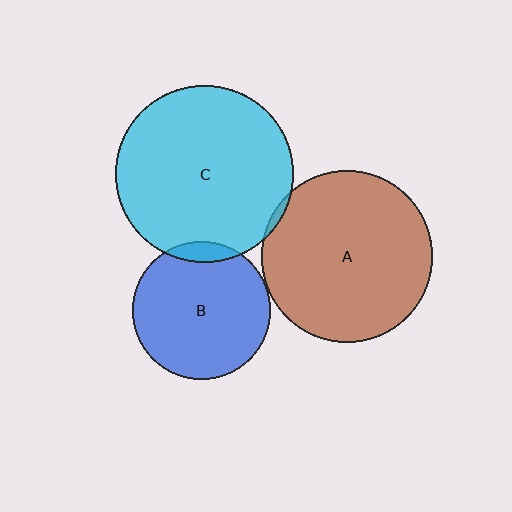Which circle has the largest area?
Circle C (cyan).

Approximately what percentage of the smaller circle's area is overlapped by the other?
Approximately 10%.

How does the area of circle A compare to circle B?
Approximately 1.6 times.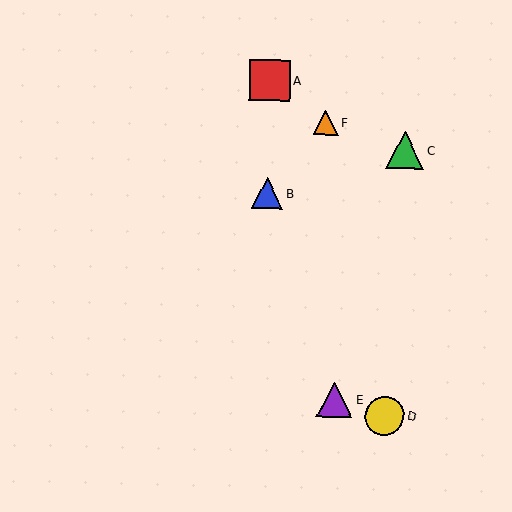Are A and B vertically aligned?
Yes, both are at x≈270.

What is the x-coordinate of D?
Object D is at x≈385.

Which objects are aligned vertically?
Objects A, B are aligned vertically.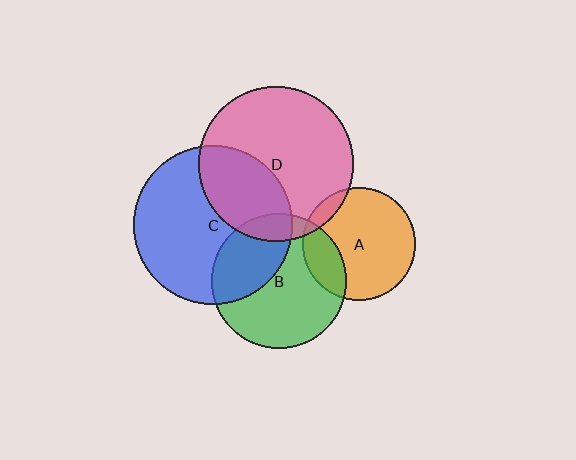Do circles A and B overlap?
Yes.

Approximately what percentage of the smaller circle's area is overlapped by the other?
Approximately 20%.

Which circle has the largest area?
Circle C (blue).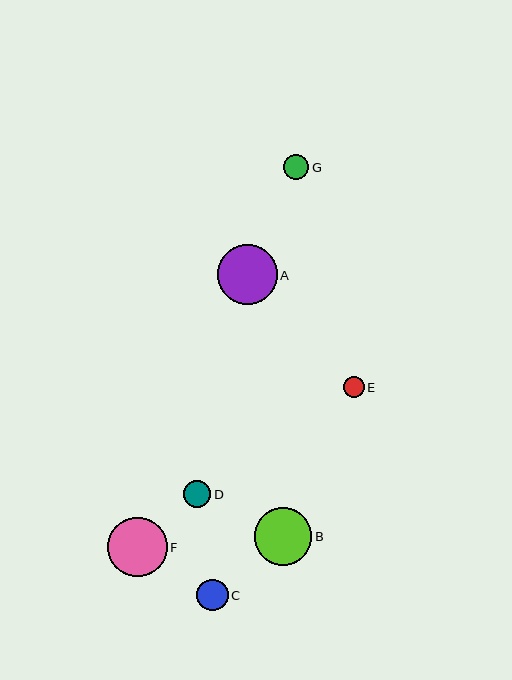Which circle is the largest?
Circle A is the largest with a size of approximately 60 pixels.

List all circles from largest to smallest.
From largest to smallest: A, F, B, C, D, G, E.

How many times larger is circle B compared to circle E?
Circle B is approximately 2.7 times the size of circle E.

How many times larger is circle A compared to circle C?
Circle A is approximately 1.9 times the size of circle C.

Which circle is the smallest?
Circle E is the smallest with a size of approximately 21 pixels.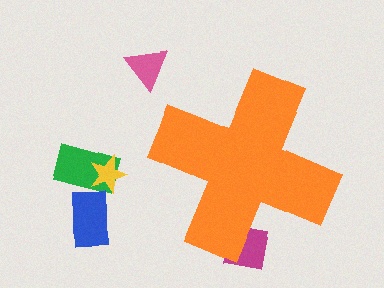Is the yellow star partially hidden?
No, the yellow star is fully visible.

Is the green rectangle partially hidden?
No, the green rectangle is fully visible.